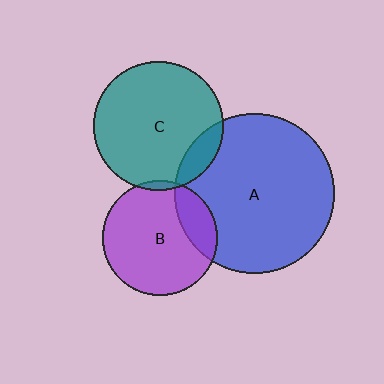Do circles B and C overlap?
Yes.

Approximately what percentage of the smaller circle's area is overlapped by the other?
Approximately 5%.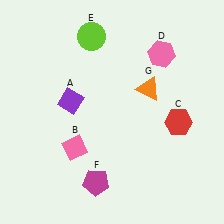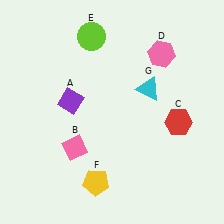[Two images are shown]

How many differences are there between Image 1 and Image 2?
There are 2 differences between the two images.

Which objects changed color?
F changed from magenta to yellow. G changed from orange to cyan.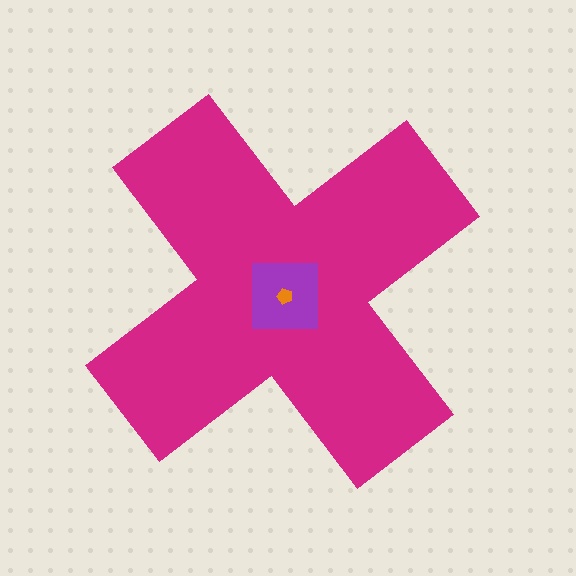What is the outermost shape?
The magenta cross.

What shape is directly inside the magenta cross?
The purple square.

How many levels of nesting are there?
3.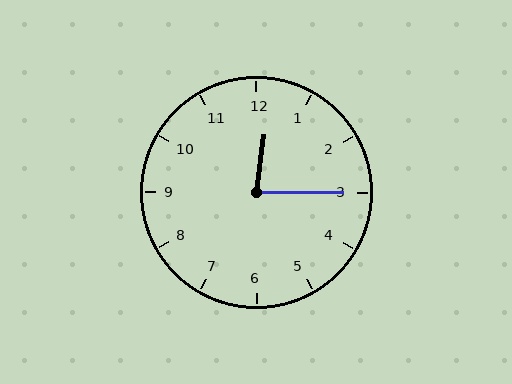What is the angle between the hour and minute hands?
Approximately 82 degrees.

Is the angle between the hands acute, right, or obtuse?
It is acute.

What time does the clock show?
12:15.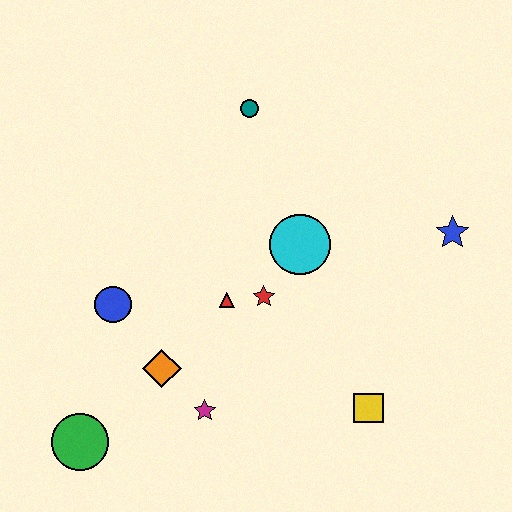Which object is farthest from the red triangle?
The blue star is farthest from the red triangle.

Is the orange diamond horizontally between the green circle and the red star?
Yes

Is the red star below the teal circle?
Yes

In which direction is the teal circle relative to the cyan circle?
The teal circle is above the cyan circle.